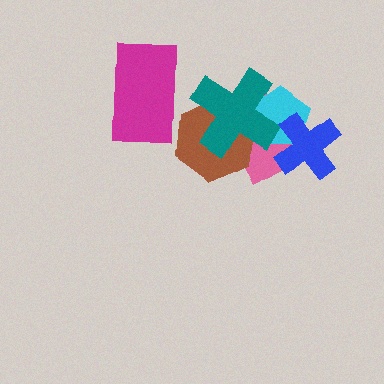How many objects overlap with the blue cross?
2 objects overlap with the blue cross.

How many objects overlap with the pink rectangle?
4 objects overlap with the pink rectangle.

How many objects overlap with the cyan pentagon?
3 objects overlap with the cyan pentagon.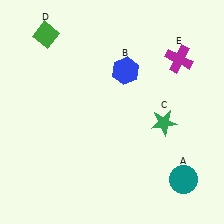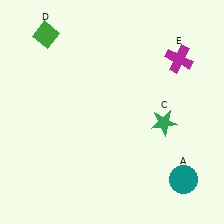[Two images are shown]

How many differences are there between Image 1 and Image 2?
There is 1 difference between the two images.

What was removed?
The blue hexagon (B) was removed in Image 2.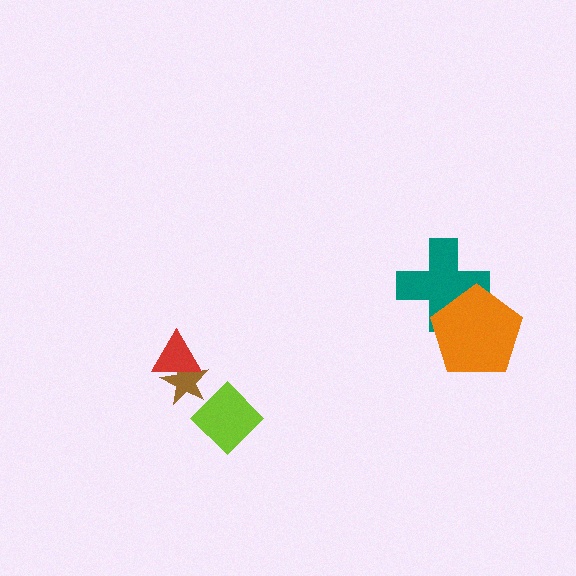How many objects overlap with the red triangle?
1 object overlaps with the red triangle.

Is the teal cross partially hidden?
Yes, it is partially covered by another shape.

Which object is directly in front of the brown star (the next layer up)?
The red triangle is directly in front of the brown star.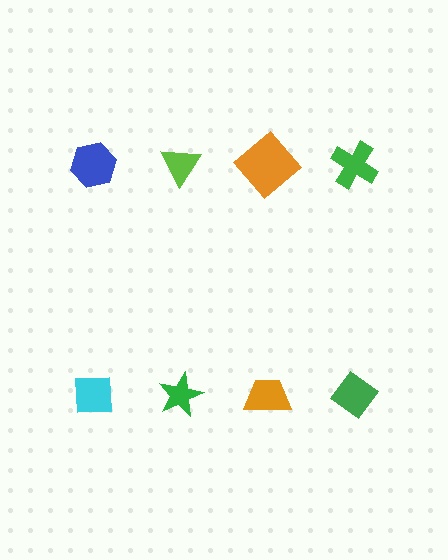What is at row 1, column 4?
A green cross.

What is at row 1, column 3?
An orange diamond.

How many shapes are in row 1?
4 shapes.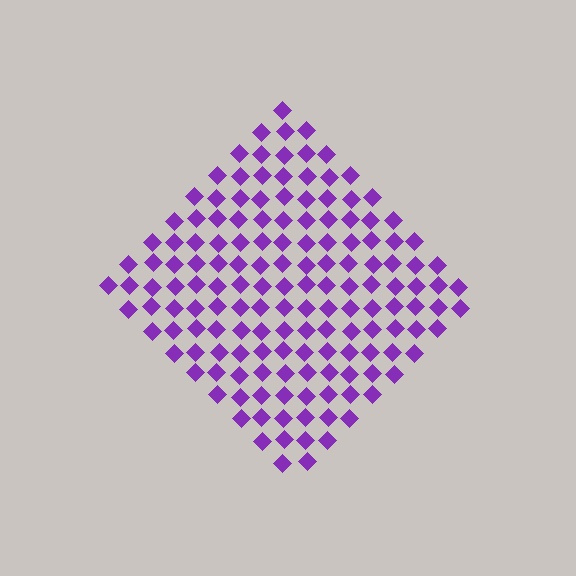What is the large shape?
The large shape is a diamond.